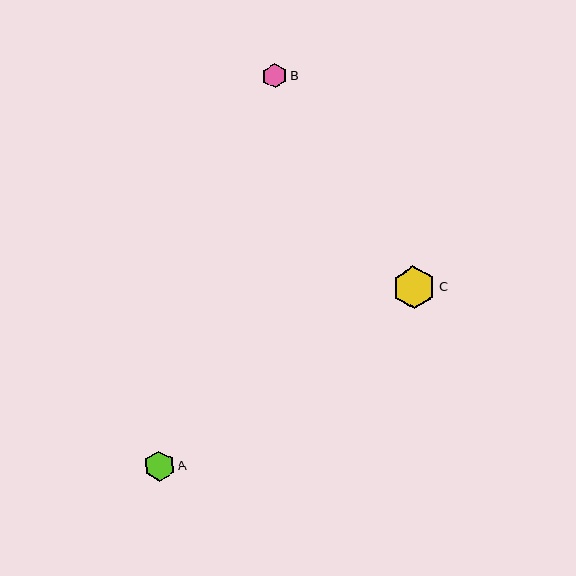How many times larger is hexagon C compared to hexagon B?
Hexagon C is approximately 1.8 times the size of hexagon B.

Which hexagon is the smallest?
Hexagon B is the smallest with a size of approximately 25 pixels.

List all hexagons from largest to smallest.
From largest to smallest: C, A, B.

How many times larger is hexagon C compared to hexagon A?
Hexagon C is approximately 1.4 times the size of hexagon A.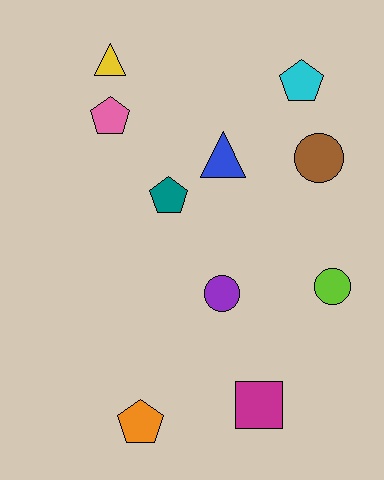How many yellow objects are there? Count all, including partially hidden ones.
There is 1 yellow object.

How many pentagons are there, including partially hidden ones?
There are 4 pentagons.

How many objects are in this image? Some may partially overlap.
There are 10 objects.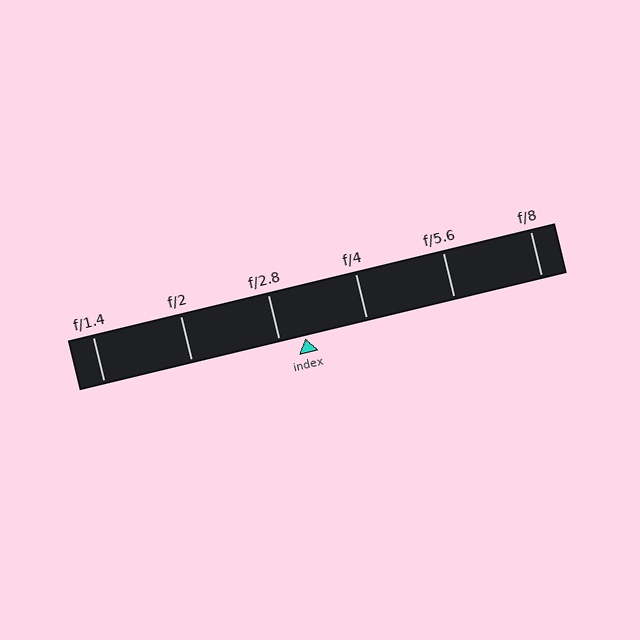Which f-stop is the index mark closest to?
The index mark is closest to f/2.8.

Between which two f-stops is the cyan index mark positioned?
The index mark is between f/2.8 and f/4.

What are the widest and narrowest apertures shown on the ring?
The widest aperture shown is f/1.4 and the narrowest is f/8.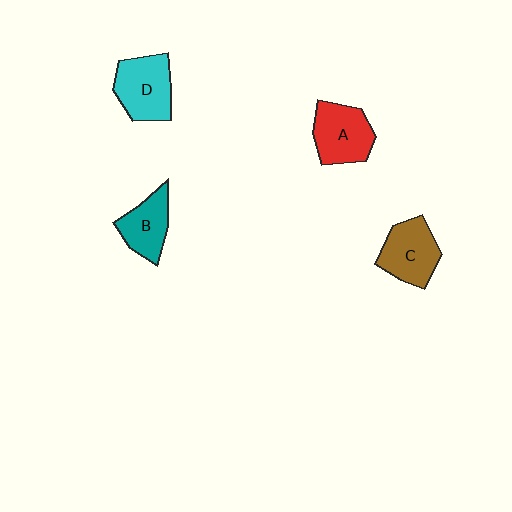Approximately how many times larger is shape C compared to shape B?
Approximately 1.2 times.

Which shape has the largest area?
Shape D (cyan).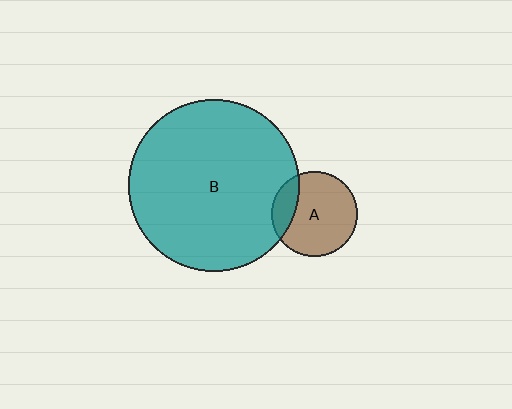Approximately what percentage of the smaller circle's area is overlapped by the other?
Approximately 20%.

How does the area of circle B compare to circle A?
Approximately 4.1 times.